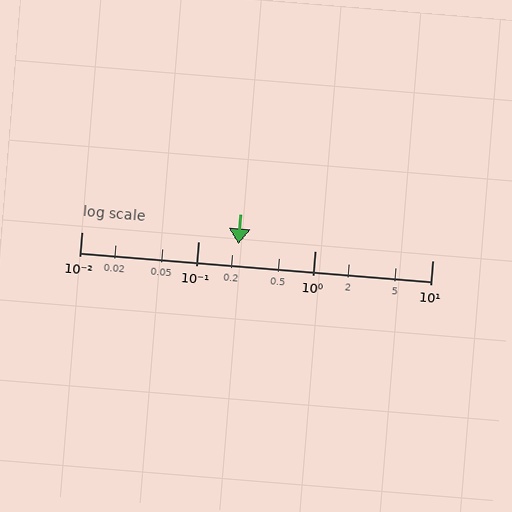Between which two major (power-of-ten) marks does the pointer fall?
The pointer is between 0.1 and 1.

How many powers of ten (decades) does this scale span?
The scale spans 3 decades, from 0.01 to 10.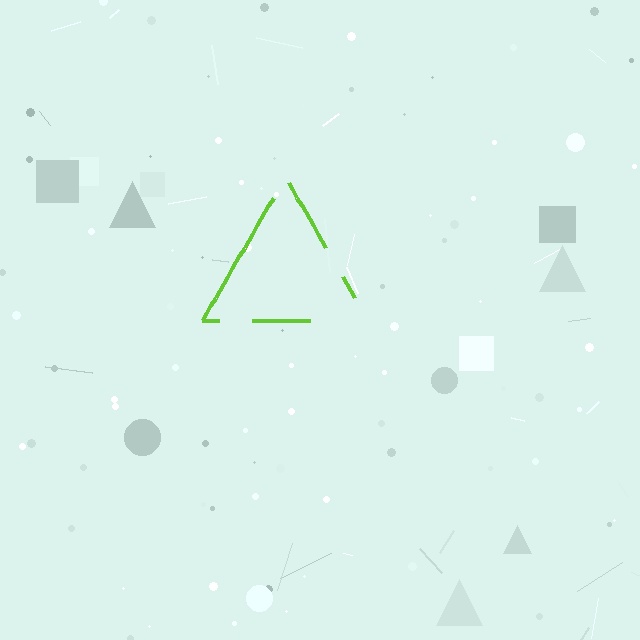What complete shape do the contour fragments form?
The contour fragments form a triangle.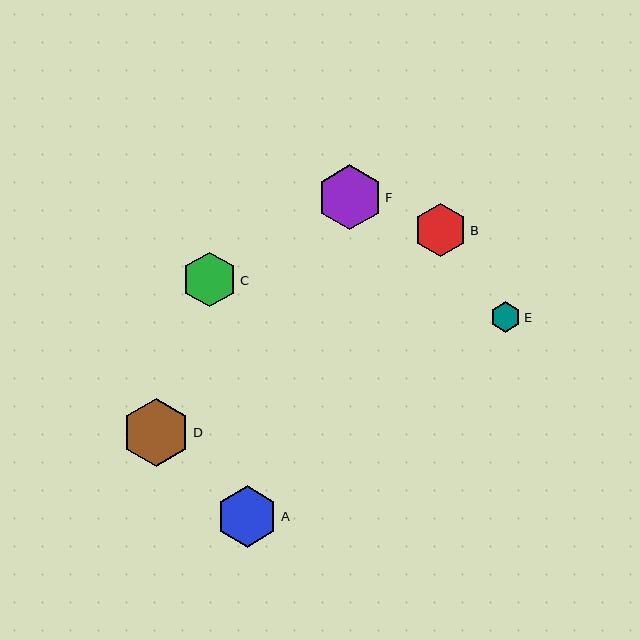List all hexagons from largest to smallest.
From largest to smallest: D, F, A, C, B, E.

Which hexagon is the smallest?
Hexagon E is the smallest with a size of approximately 30 pixels.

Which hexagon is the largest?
Hexagon D is the largest with a size of approximately 68 pixels.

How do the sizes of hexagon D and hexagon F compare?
Hexagon D and hexagon F are approximately the same size.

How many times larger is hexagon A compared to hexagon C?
Hexagon A is approximately 1.1 times the size of hexagon C.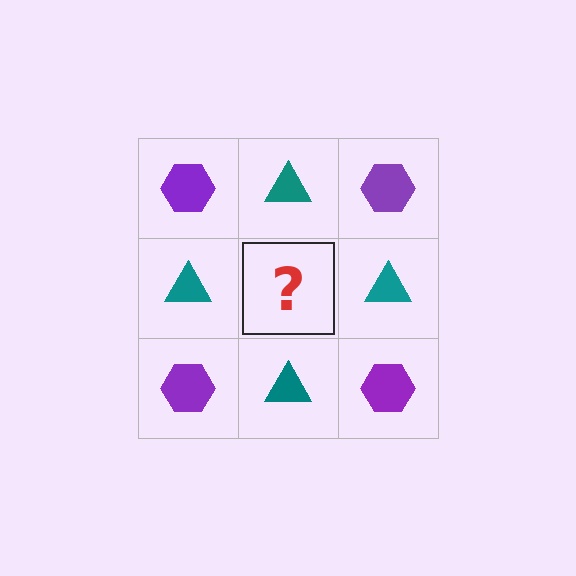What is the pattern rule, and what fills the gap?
The rule is that it alternates purple hexagon and teal triangle in a checkerboard pattern. The gap should be filled with a purple hexagon.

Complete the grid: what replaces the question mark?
The question mark should be replaced with a purple hexagon.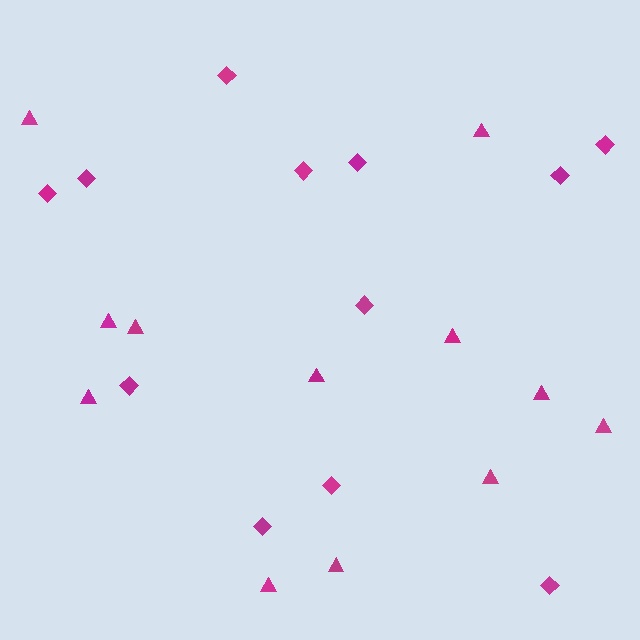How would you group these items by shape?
There are 2 groups: one group of diamonds (12) and one group of triangles (12).